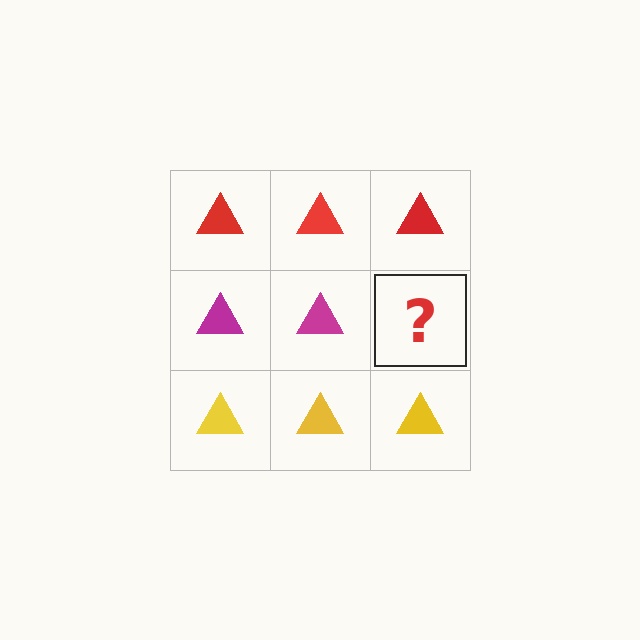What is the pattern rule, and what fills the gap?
The rule is that each row has a consistent color. The gap should be filled with a magenta triangle.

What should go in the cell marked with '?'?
The missing cell should contain a magenta triangle.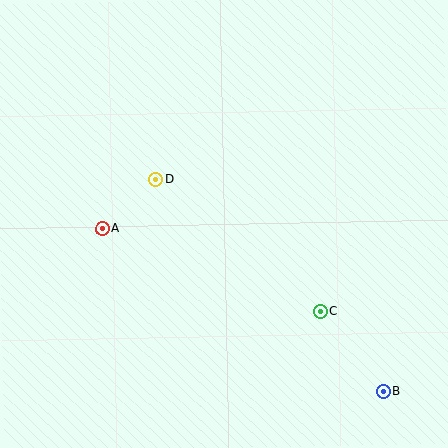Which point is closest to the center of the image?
Point D at (156, 180) is closest to the center.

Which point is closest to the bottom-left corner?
Point A is closest to the bottom-left corner.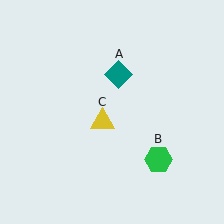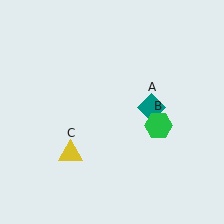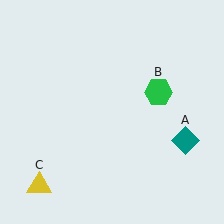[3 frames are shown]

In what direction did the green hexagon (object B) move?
The green hexagon (object B) moved up.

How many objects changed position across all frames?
3 objects changed position: teal diamond (object A), green hexagon (object B), yellow triangle (object C).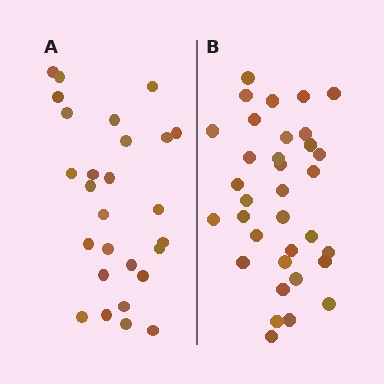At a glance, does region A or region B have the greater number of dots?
Region B (the right region) has more dots.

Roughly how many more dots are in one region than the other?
Region B has roughly 8 or so more dots than region A.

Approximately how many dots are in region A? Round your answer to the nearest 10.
About 30 dots. (The exact count is 27, which rounds to 30.)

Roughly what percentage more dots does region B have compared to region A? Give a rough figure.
About 25% more.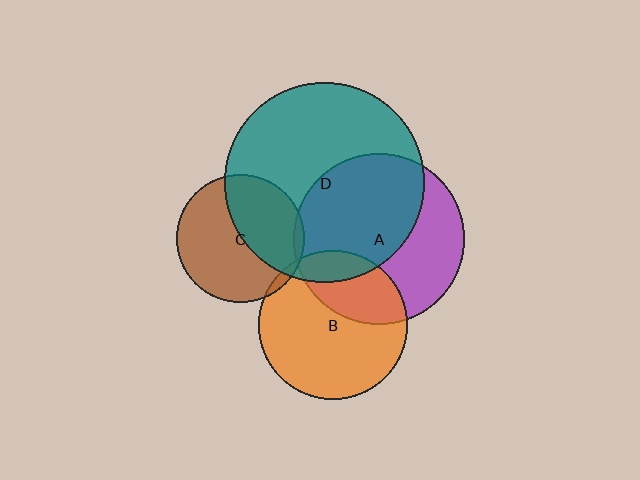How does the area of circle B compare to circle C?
Approximately 1.4 times.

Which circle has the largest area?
Circle D (teal).